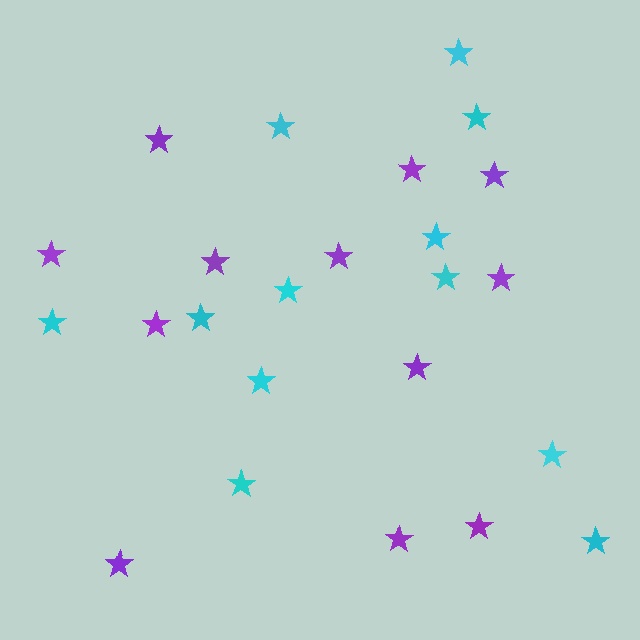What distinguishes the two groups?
There are 2 groups: one group of purple stars (12) and one group of cyan stars (12).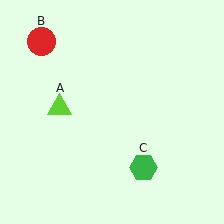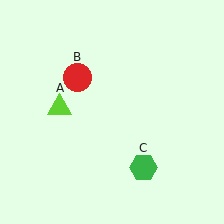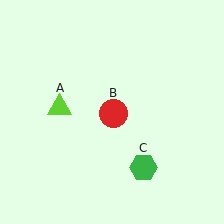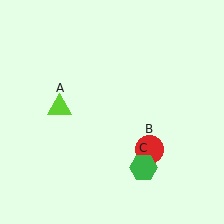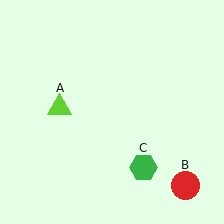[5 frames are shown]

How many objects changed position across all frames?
1 object changed position: red circle (object B).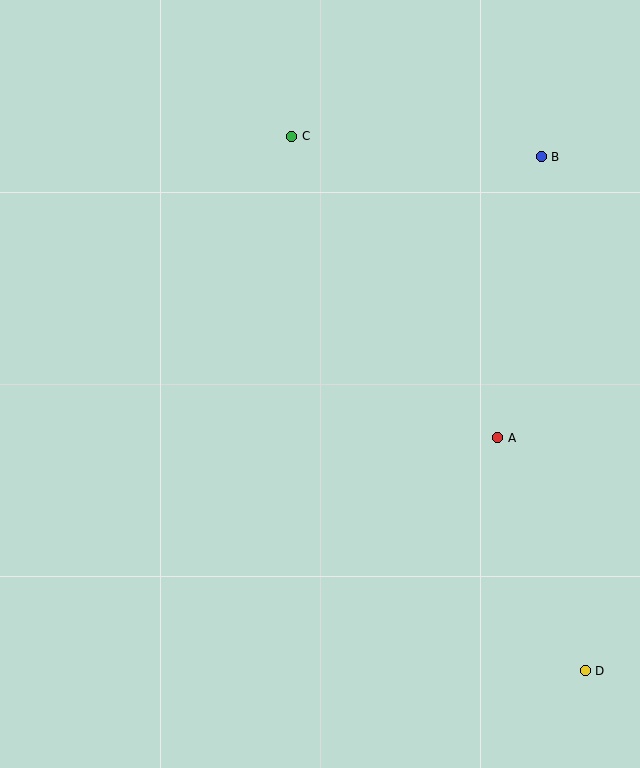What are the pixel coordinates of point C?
Point C is at (292, 136).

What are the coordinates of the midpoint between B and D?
The midpoint between B and D is at (563, 414).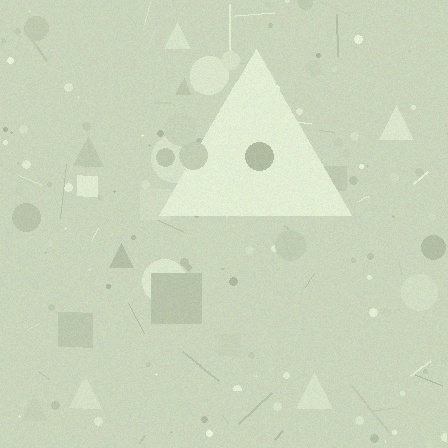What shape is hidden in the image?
A triangle is hidden in the image.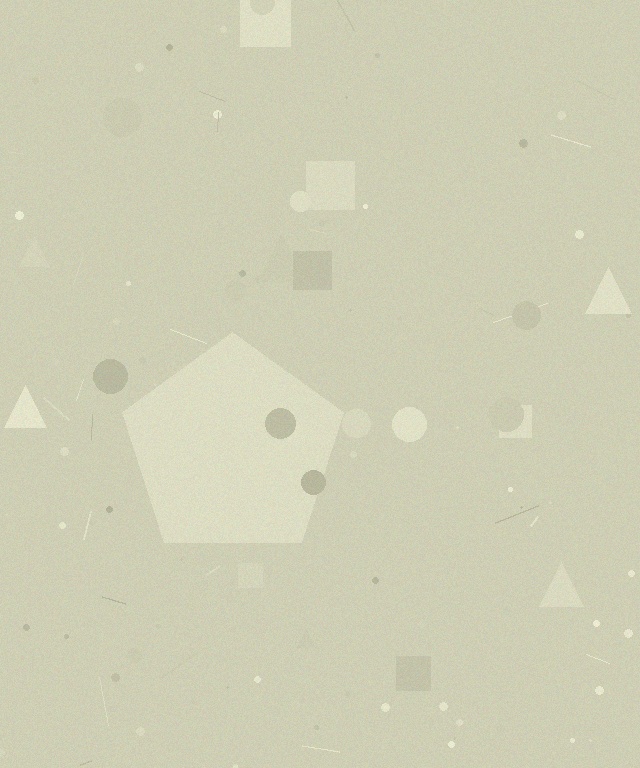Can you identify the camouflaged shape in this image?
The camouflaged shape is a pentagon.